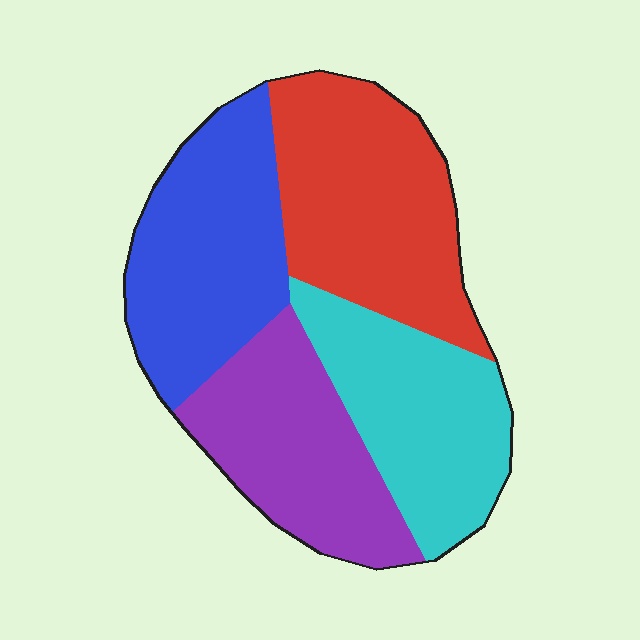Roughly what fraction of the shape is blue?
Blue covers roughly 25% of the shape.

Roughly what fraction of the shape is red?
Red covers around 30% of the shape.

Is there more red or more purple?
Red.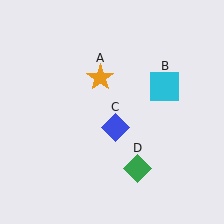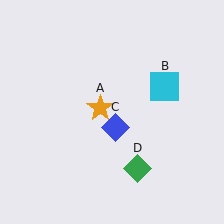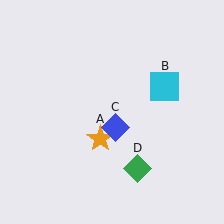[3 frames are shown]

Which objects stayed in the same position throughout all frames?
Cyan square (object B) and blue diamond (object C) and green diamond (object D) remained stationary.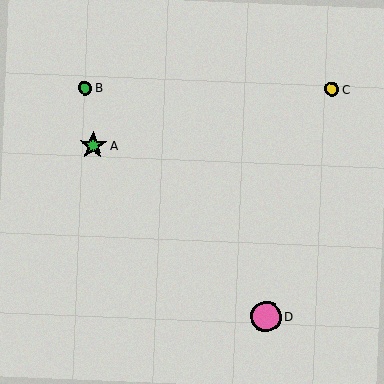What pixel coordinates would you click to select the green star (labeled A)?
Click at (93, 145) to select the green star A.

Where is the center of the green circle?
The center of the green circle is at (85, 88).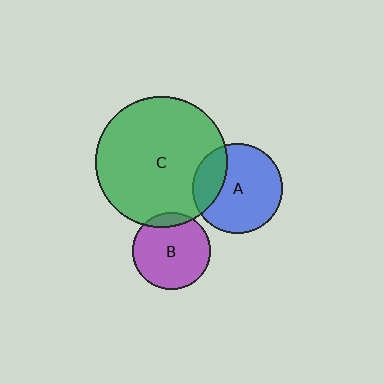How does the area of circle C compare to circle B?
Approximately 2.9 times.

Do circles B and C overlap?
Yes.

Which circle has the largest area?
Circle C (green).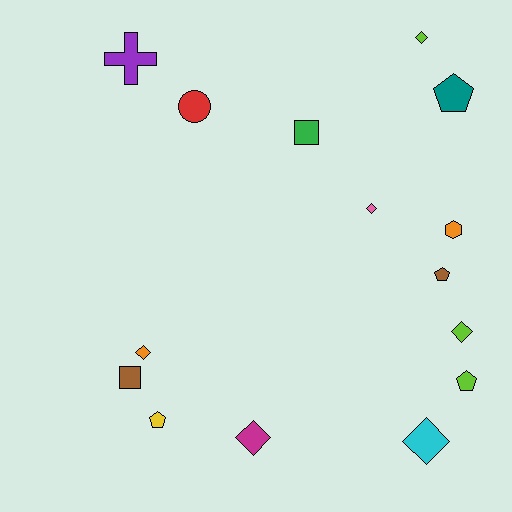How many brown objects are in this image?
There are 2 brown objects.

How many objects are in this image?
There are 15 objects.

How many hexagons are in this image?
There is 1 hexagon.